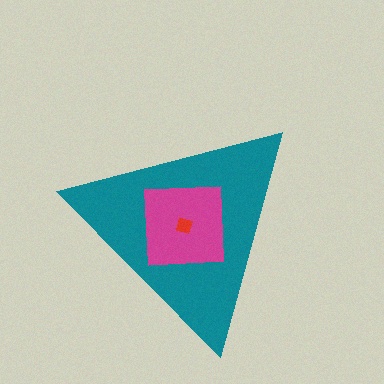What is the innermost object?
The red diamond.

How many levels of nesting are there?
3.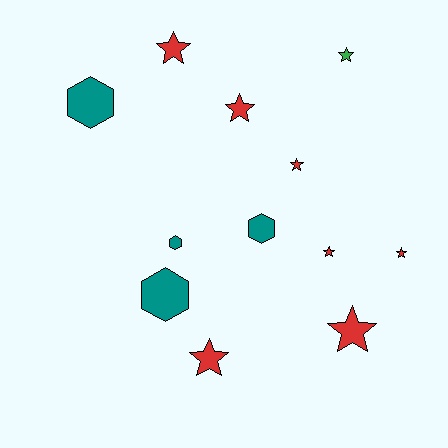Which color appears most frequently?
Red, with 7 objects.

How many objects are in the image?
There are 12 objects.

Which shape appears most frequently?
Star, with 8 objects.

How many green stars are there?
There is 1 green star.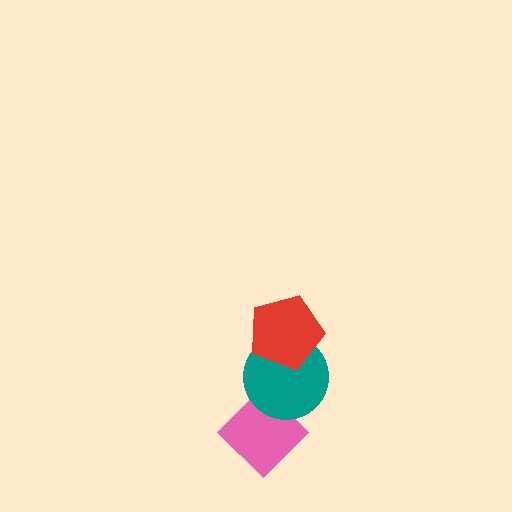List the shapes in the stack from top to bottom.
From top to bottom: the red pentagon, the teal circle, the pink diamond.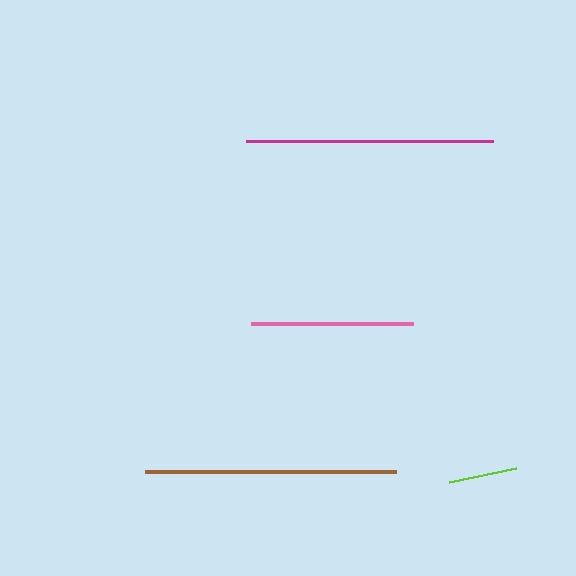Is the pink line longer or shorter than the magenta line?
The magenta line is longer than the pink line.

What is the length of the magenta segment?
The magenta segment is approximately 247 pixels long.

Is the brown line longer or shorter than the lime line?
The brown line is longer than the lime line.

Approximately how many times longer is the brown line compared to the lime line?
The brown line is approximately 3.6 times the length of the lime line.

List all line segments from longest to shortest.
From longest to shortest: brown, magenta, pink, lime.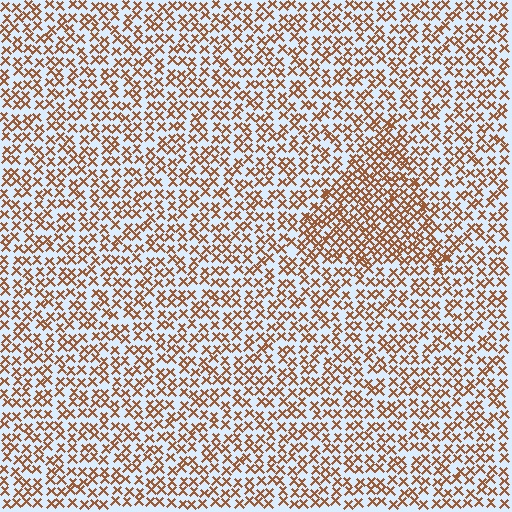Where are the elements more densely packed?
The elements are more densely packed inside the triangle boundary.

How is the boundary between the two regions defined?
The boundary is defined by a change in element density (approximately 1.7x ratio). All elements are the same color, size, and shape.